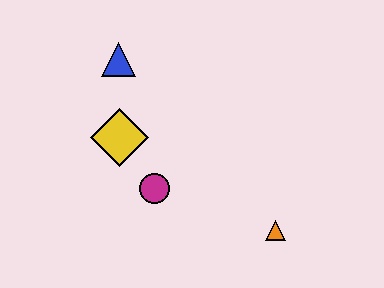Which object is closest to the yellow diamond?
The magenta circle is closest to the yellow diamond.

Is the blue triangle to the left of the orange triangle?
Yes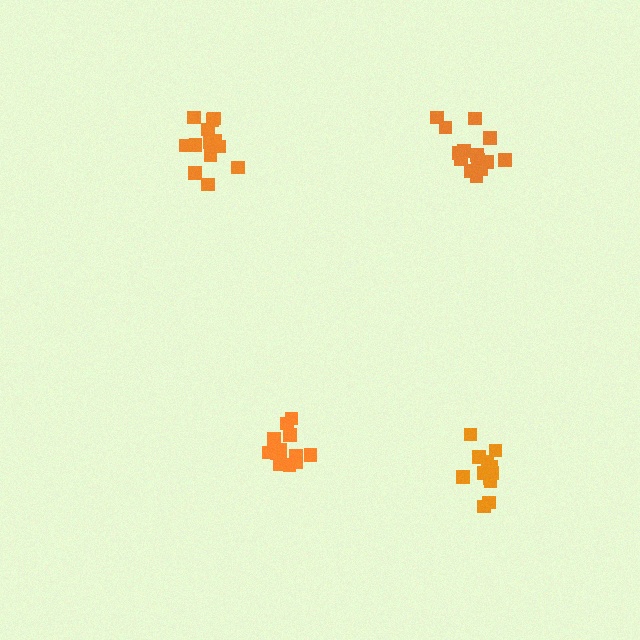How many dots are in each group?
Group 1: 13 dots, Group 2: 12 dots, Group 3: 13 dots, Group 4: 14 dots (52 total).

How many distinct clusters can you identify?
There are 4 distinct clusters.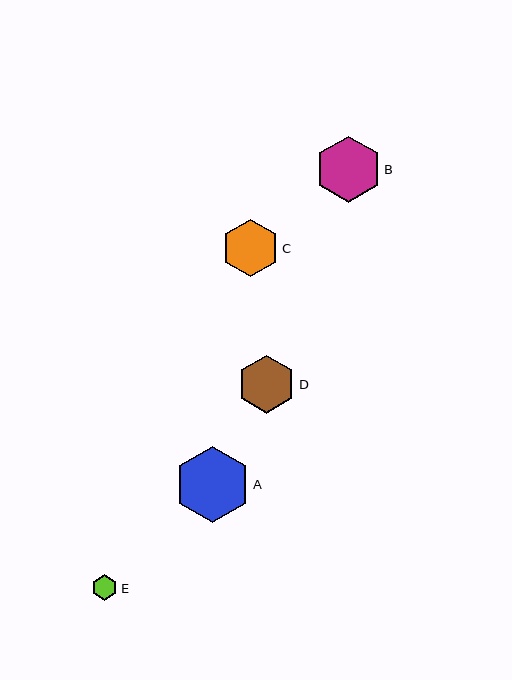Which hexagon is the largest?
Hexagon A is the largest with a size of approximately 76 pixels.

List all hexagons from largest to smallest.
From largest to smallest: A, B, D, C, E.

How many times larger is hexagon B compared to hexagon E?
Hexagon B is approximately 2.6 times the size of hexagon E.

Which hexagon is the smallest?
Hexagon E is the smallest with a size of approximately 26 pixels.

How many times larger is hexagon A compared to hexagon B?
Hexagon A is approximately 1.1 times the size of hexagon B.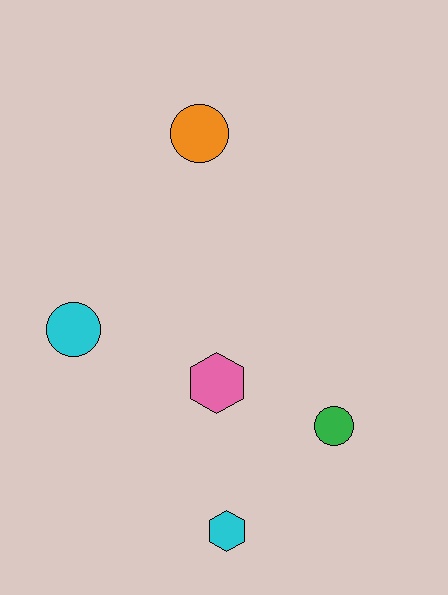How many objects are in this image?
There are 5 objects.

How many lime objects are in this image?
There are no lime objects.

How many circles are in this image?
There are 3 circles.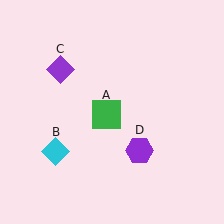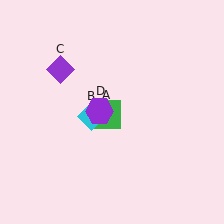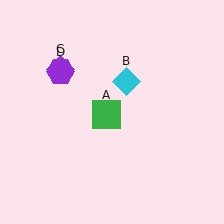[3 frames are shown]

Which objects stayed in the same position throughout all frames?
Green square (object A) and purple diamond (object C) remained stationary.